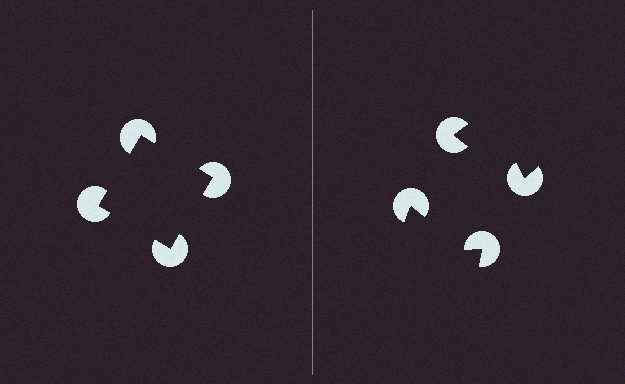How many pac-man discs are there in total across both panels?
8 — 4 on each side.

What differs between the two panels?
The pac-man discs are positioned identically on both sides; only the wedge orientations differ. On the left they align to a square; on the right they are misaligned.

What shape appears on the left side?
An illusory square.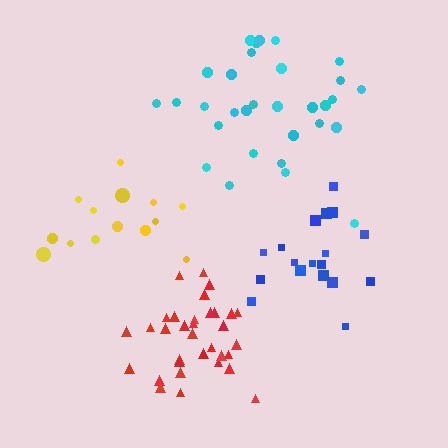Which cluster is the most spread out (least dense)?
Yellow.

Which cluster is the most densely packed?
Red.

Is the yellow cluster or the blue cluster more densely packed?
Blue.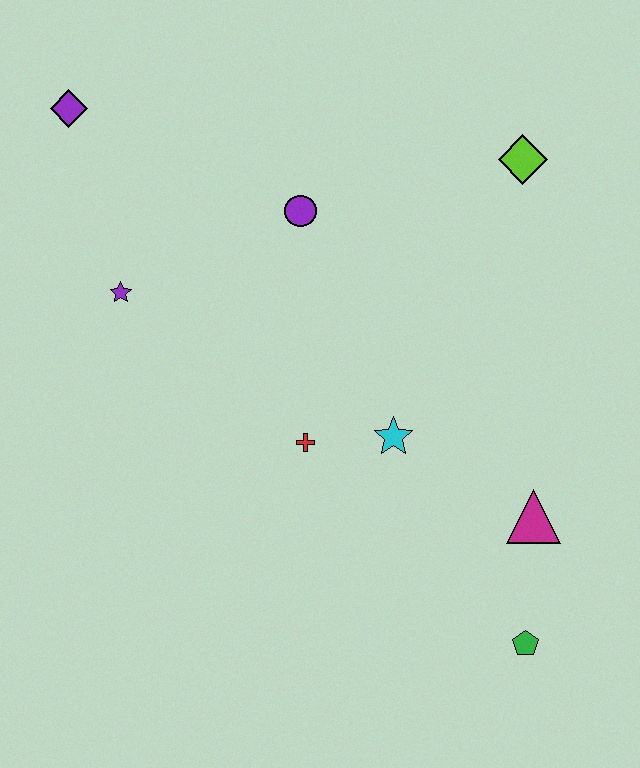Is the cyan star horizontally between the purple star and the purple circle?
No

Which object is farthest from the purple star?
The green pentagon is farthest from the purple star.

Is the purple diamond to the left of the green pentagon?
Yes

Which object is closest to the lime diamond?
The purple circle is closest to the lime diamond.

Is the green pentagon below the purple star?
Yes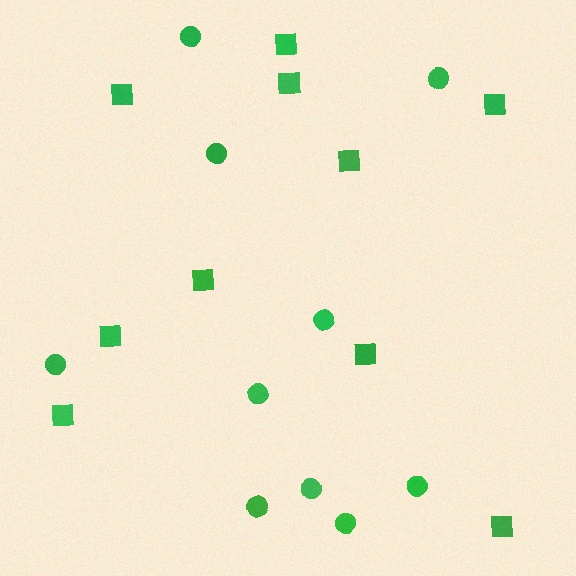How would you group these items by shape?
There are 2 groups: one group of squares (10) and one group of circles (10).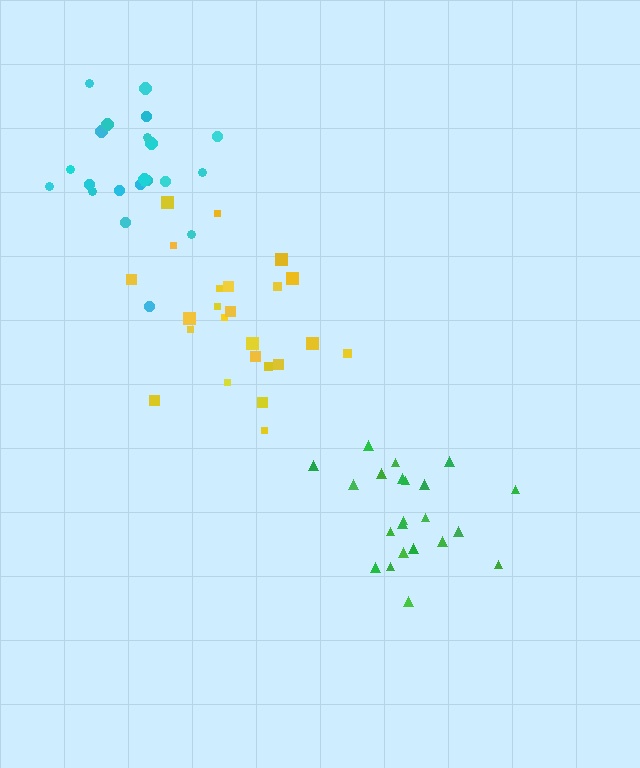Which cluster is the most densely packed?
Green.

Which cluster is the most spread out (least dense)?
Cyan.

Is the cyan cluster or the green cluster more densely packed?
Green.